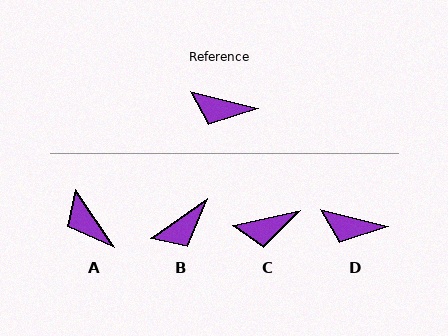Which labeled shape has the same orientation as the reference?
D.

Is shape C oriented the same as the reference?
No, it is off by about 27 degrees.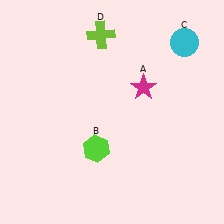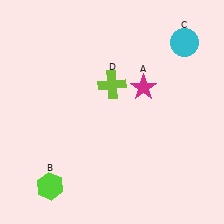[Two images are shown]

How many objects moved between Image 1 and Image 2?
2 objects moved between the two images.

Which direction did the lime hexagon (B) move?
The lime hexagon (B) moved left.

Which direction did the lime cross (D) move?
The lime cross (D) moved down.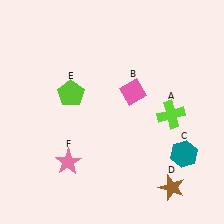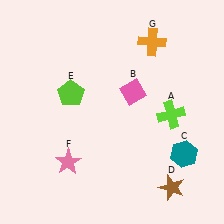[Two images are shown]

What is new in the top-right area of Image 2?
An orange cross (G) was added in the top-right area of Image 2.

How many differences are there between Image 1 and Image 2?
There is 1 difference between the two images.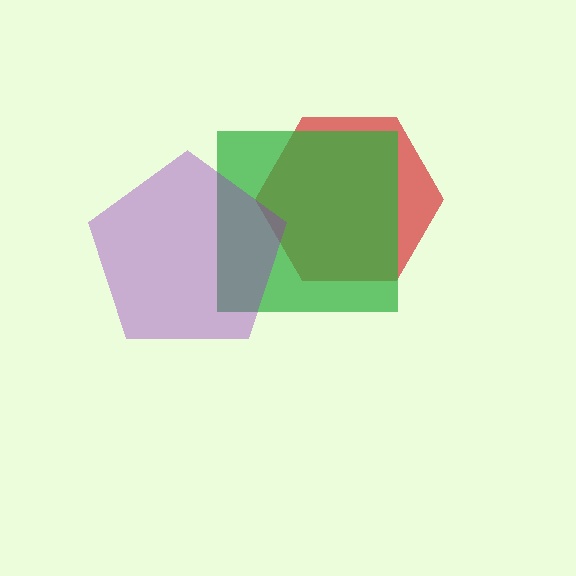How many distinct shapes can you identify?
There are 3 distinct shapes: a red hexagon, a green square, a purple pentagon.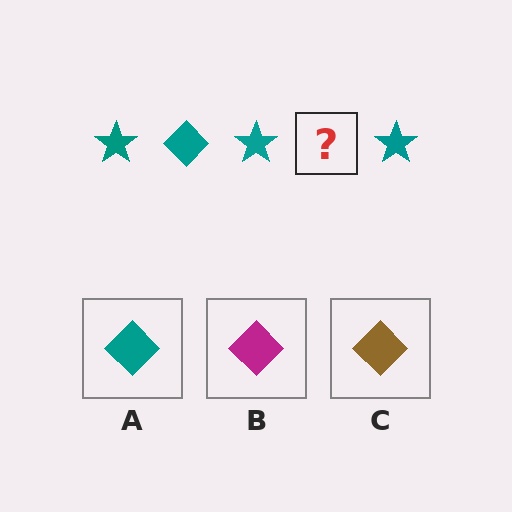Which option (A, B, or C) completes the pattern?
A.